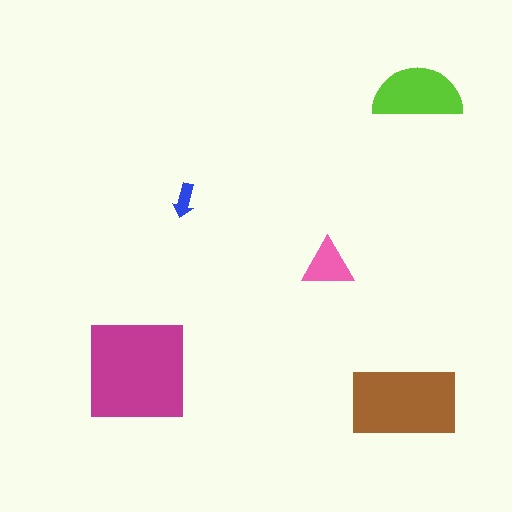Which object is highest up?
The lime semicircle is topmost.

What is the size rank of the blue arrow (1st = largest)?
5th.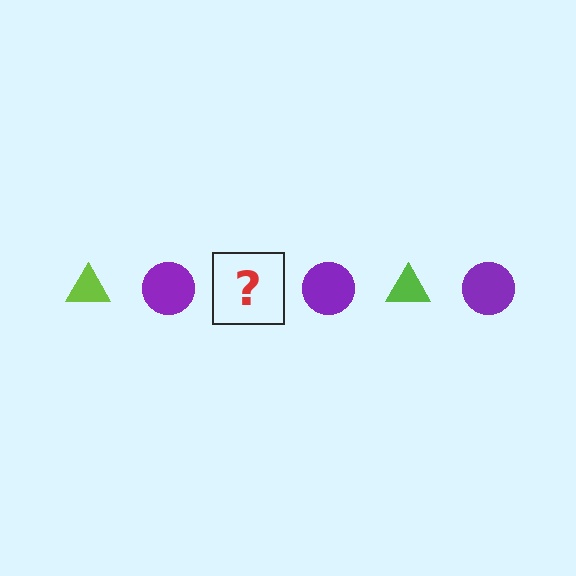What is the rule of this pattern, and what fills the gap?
The rule is that the pattern alternates between lime triangle and purple circle. The gap should be filled with a lime triangle.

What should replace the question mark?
The question mark should be replaced with a lime triangle.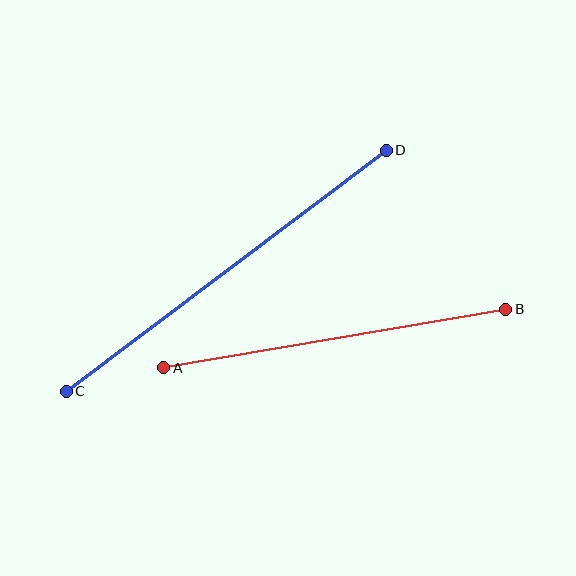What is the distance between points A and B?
The distance is approximately 347 pixels.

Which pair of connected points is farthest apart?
Points C and D are farthest apart.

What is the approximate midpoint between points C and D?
The midpoint is at approximately (226, 271) pixels.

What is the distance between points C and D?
The distance is approximately 401 pixels.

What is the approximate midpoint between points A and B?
The midpoint is at approximately (335, 338) pixels.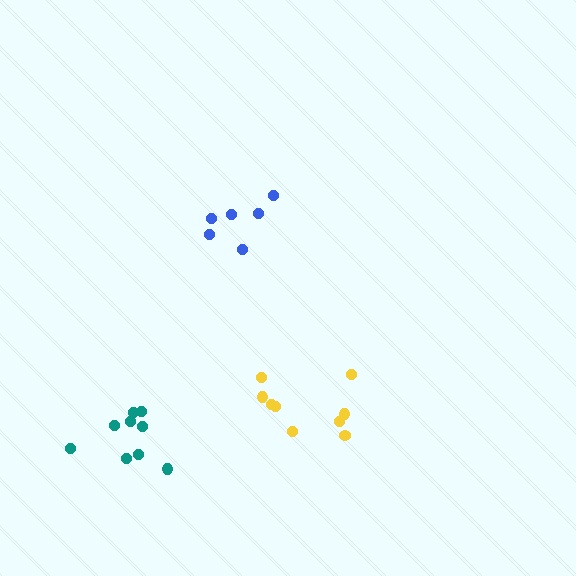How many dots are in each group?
Group 1: 9 dots, Group 2: 6 dots, Group 3: 9 dots (24 total).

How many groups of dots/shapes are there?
There are 3 groups.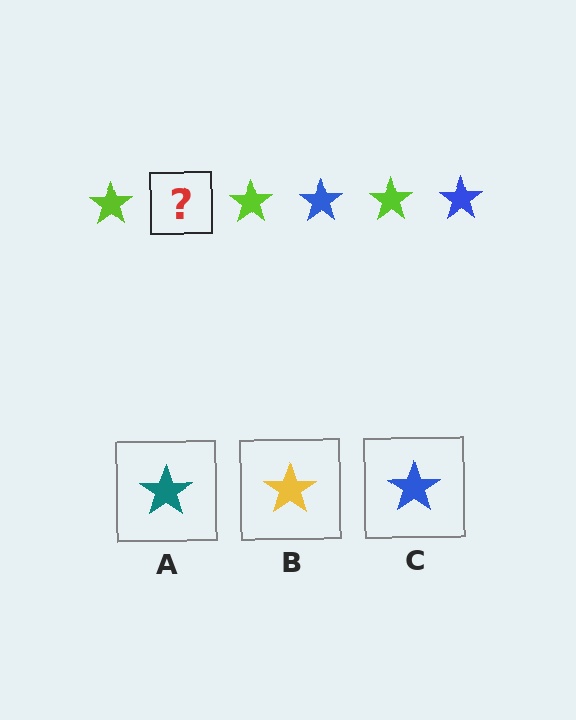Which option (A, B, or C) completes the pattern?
C.